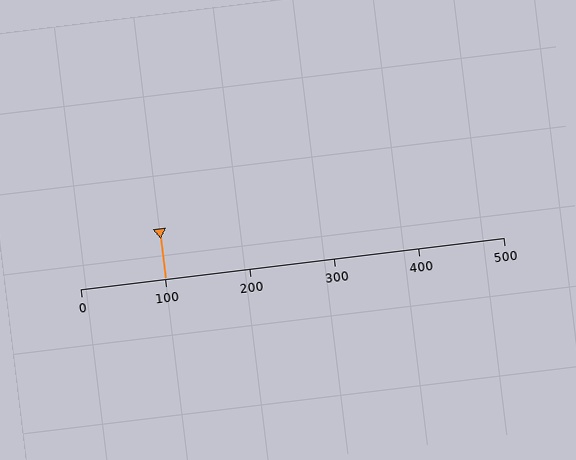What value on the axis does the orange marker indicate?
The marker indicates approximately 100.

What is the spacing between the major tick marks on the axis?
The major ticks are spaced 100 apart.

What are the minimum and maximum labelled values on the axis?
The axis runs from 0 to 500.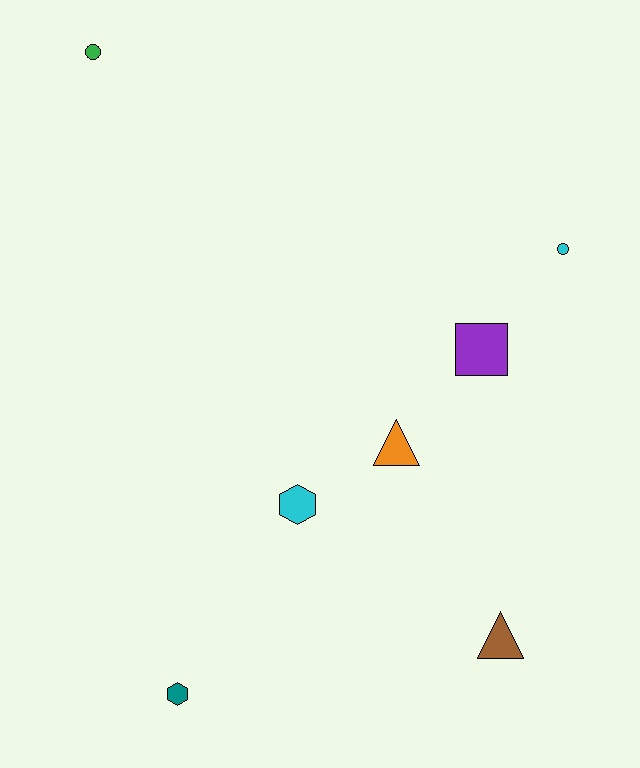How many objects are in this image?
There are 7 objects.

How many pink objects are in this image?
There are no pink objects.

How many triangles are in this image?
There are 2 triangles.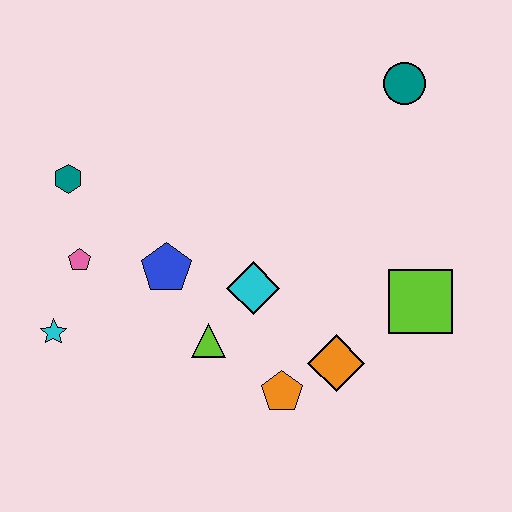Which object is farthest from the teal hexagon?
The lime square is farthest from the teal hexagon.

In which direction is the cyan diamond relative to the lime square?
The cyan diamond is to the left of the lime square.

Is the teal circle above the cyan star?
Yes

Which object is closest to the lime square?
The orange diamond is closest to the lime square.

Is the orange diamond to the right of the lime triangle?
Yes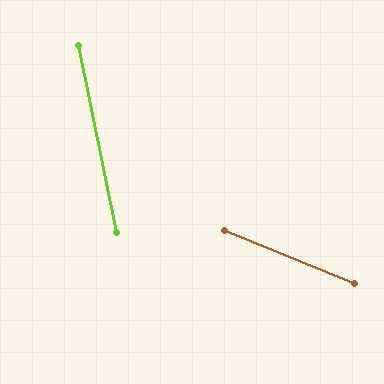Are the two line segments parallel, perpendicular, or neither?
Neither parallel nor perpendicular — they differ by about 56°.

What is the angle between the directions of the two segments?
Approximately 56 degrees.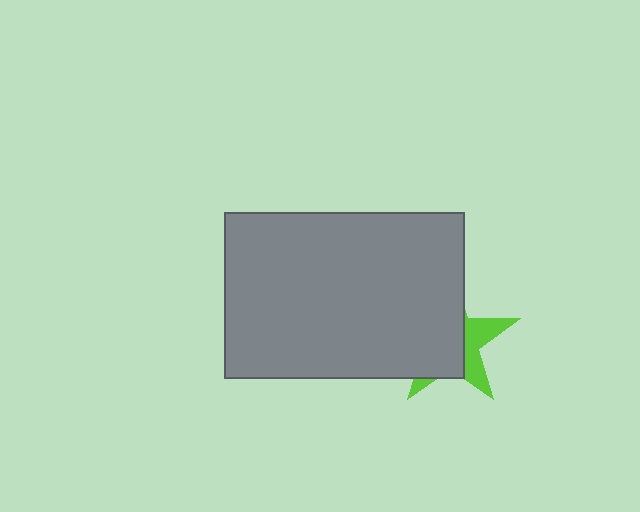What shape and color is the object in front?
The object in front is a gray rectangle.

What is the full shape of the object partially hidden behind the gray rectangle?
The partially hidden object is a lime star.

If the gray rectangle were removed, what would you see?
You would see the complete lime star.